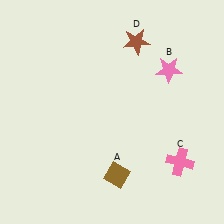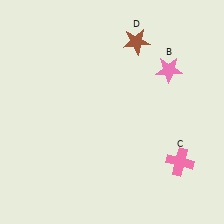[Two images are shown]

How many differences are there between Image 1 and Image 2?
There is 1 difference between the two images.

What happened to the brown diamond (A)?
The brown diamond (A) was removed in Image 2. It was in the bottom-right area of Image 1.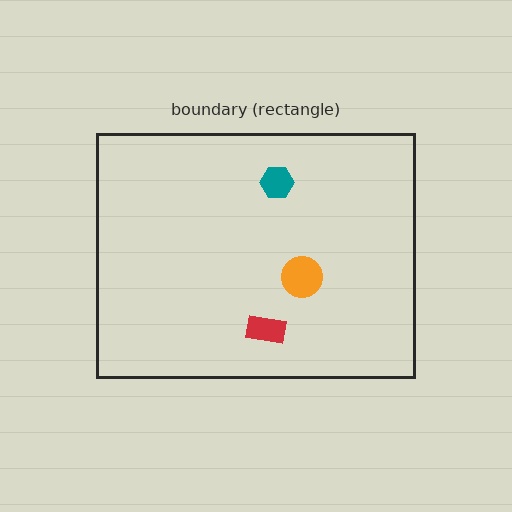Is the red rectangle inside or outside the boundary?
Inside.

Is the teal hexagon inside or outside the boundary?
Inside.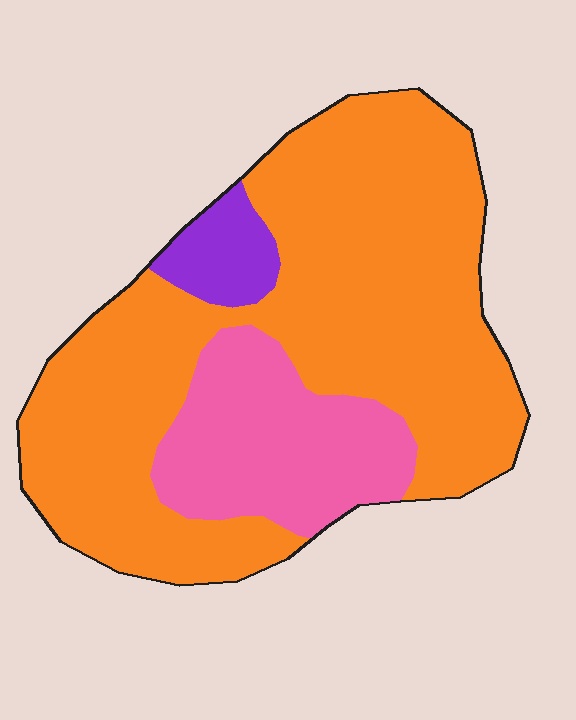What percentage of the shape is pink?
Pink covers 22% of the shape.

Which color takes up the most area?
Orange, at roughly 70%.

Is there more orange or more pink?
Orange.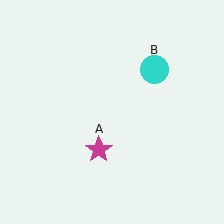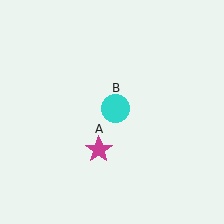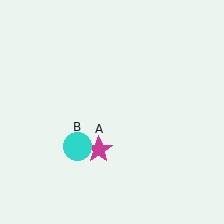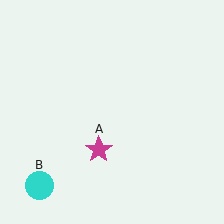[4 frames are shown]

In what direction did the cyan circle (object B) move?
The cyan circle (object B) moved down and to the left.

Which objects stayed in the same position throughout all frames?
Magenta star (object A) remained stationary.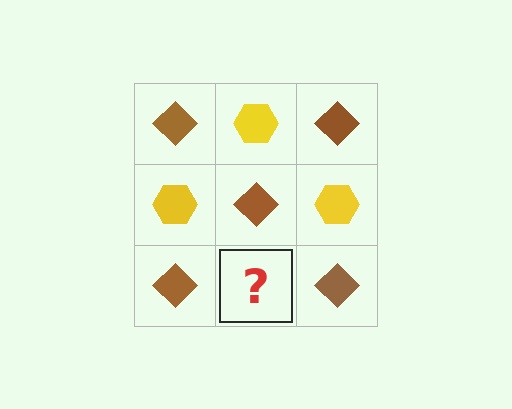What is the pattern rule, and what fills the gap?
The rule is that it alternates brown diamond and yellow hexagon in a checkerboard pattern. The gap should be filled with a yellow hexagon.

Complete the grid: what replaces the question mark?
The question mark should be replaced with a yellow hexagon.